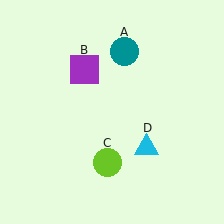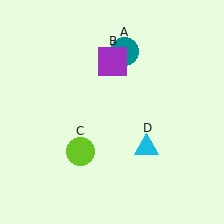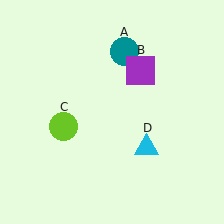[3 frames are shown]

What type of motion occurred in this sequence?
The purple square (object B), lime circle (object C) rotated clockwise around the center of the scene.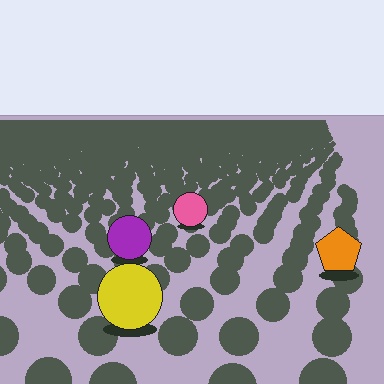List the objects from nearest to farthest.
From nearest to farthest: the yellow circle, the orange pentagon, the purple circle, the pink circle.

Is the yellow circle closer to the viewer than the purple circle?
Yes. The yellow circle is closer — you can tell from the texture gradient: the ground texture is coarser near it.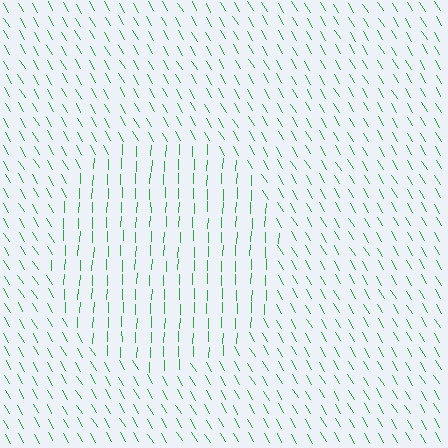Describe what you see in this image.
The image is filled with small green line segments. A circle region in the image has lines oriented differently from the surrounding lines, creating a visible texture boundary.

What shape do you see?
I see a circle.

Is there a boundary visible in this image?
Yes, there is a texture boundary formed by a change in line orientation.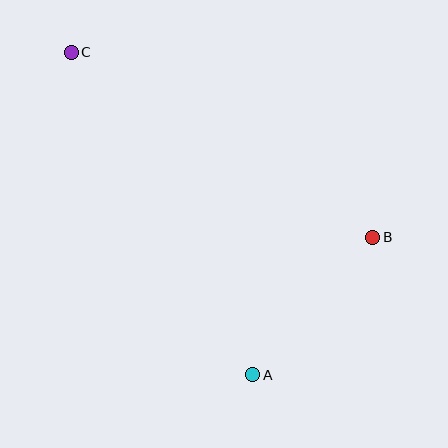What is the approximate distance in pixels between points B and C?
The distance between B and C is approximately 354 pixels.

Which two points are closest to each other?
Points A and B are closest to each other.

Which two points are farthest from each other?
Points A and C are farthest from each other.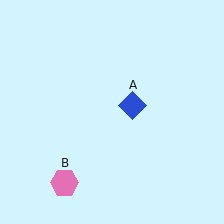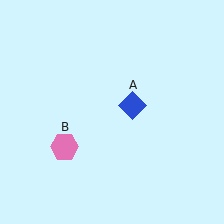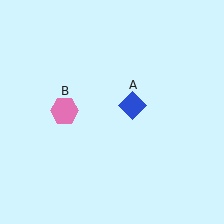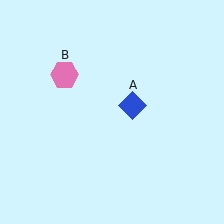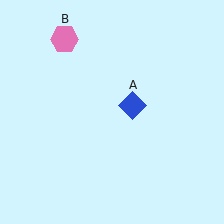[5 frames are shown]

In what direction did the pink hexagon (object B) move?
The pink hexagon (object B) moved up.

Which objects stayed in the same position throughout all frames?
Blue diamond (object A) remained stationary.